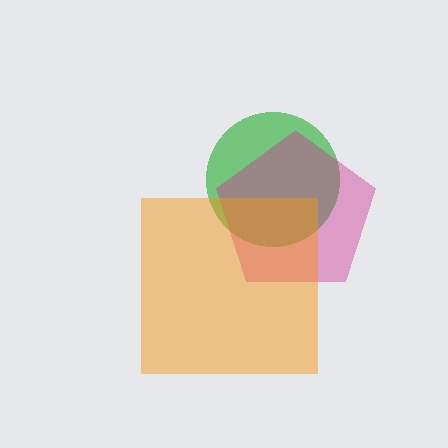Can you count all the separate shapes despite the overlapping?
Yes, there are 3 separate shapes.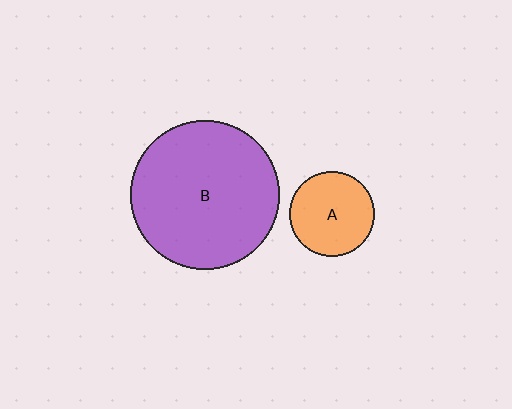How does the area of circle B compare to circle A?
Approximately 3.1 times.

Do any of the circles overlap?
No, none of the circles overlap.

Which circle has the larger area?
Circle B (purple).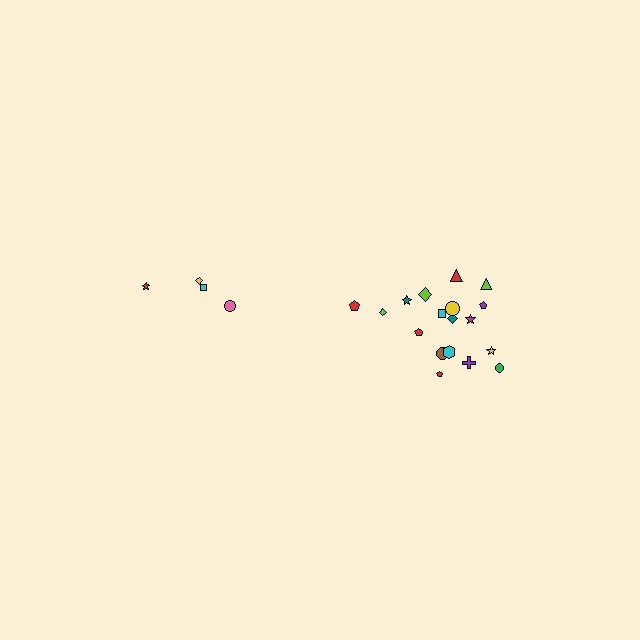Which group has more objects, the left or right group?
The right group.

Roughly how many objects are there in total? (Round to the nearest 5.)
Roughly 20 objects in total.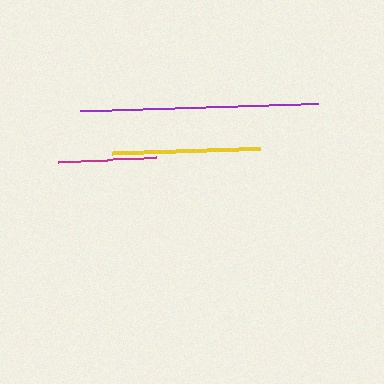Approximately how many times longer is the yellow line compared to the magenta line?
The yellow line is approximately 1.5 times the length of the magenta line.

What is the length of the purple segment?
The purple segment is approximately 238 pixels long.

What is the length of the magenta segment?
The magenta segment is approximately 98 pixels long.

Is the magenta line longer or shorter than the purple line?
The purple line is longer than the magenta line.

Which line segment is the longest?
The purple line is the longest at approximately 238 pixels.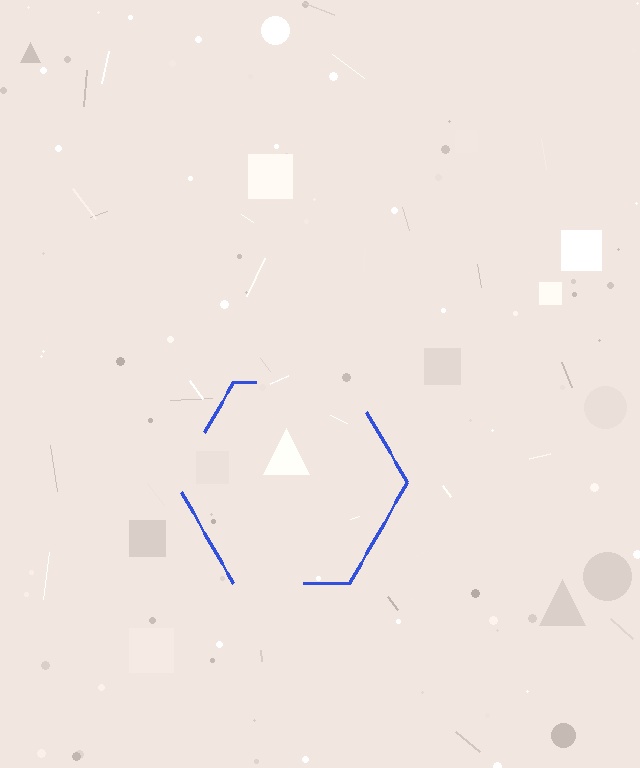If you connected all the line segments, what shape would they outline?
They would outline a hexagon.